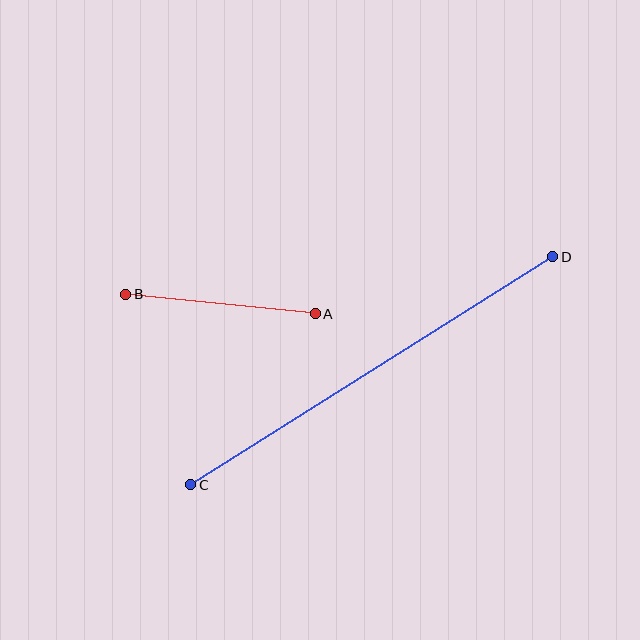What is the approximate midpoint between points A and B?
The midpoint is at approximately (221, 304) pixels.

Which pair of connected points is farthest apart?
Points C and D are farthest apart.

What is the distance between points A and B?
The distance is approximately 190 pixels.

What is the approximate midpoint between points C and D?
The midpoint is at approximately (371, 371) pixels.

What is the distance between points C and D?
The distance is approximately 428 pixels.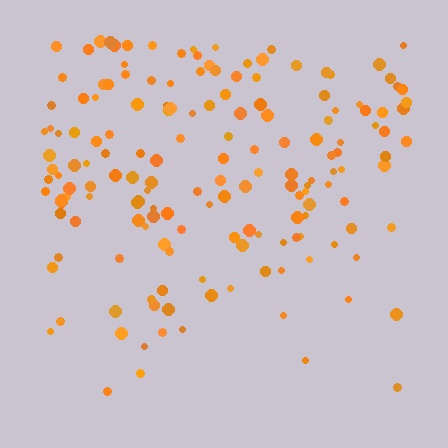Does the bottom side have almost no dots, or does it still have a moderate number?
Still a moderate number, just noticeably fewer than the top.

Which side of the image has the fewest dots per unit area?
The bottom.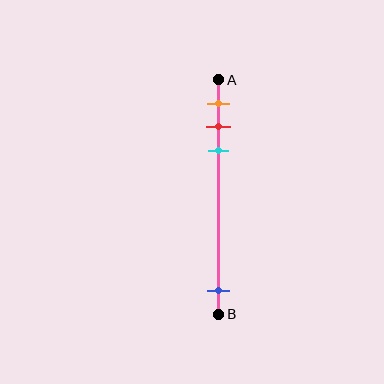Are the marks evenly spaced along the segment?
No, the marks are not evenly spaced.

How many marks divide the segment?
There are 4 marks dividing the segment.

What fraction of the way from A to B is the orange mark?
The orange mark is approximately 10% (0.1) of the way from A to B.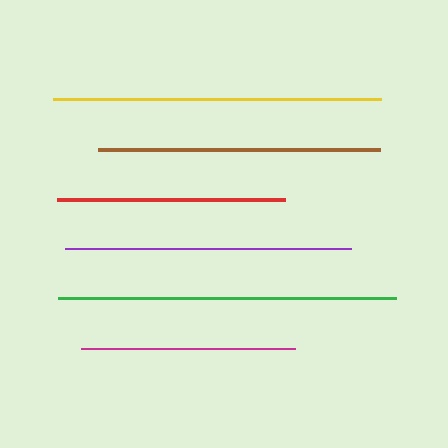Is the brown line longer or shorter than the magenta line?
The brown line is longer than the magenta line.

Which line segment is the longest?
The green line is the longest at approximately 338 pixels.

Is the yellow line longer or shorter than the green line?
The green line is longer than the yellow line.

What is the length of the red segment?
The red segment is approximately 228 pixels long.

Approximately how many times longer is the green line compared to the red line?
The green line is approximately 1.5 times the length of the red line.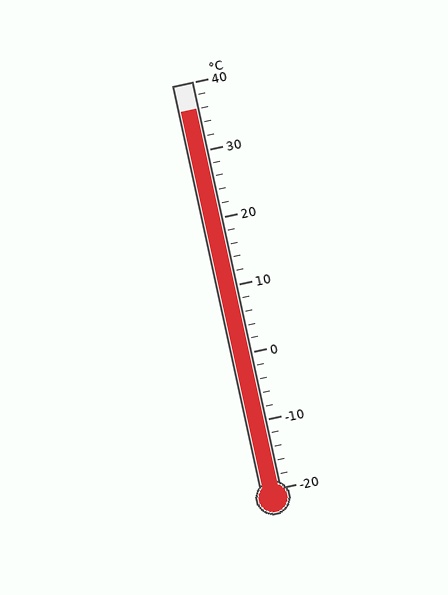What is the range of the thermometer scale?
The thermometer scale ranges from -20°C to 40°C.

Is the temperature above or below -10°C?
The temperature is above -10°C.